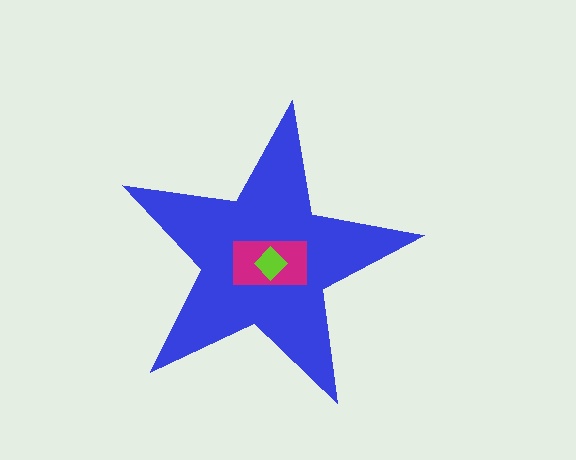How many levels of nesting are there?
3.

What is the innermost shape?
The lime diamond.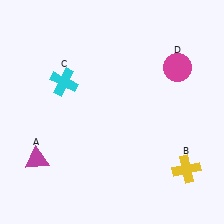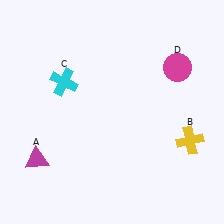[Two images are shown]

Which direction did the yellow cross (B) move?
The yellow cross (B) moved up.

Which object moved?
The yellow cross (B) moved up.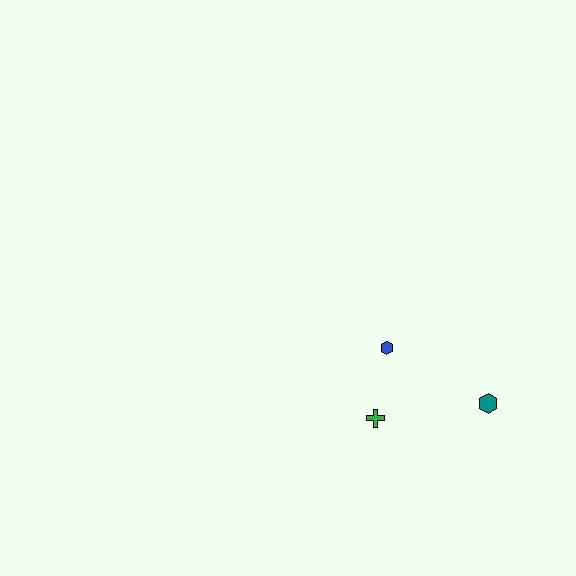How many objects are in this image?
There are 3 objects.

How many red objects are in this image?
There are no red objects.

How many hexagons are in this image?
There are 2 hexagons.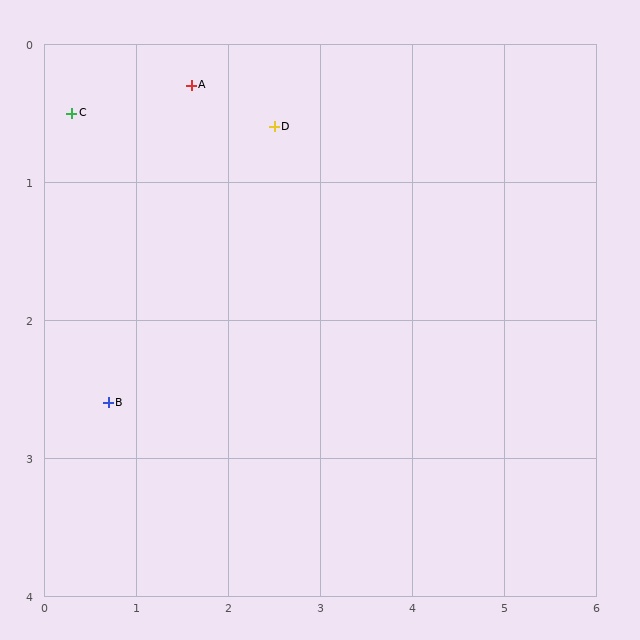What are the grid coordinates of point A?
Point A is at approximately (1.6, 0.3).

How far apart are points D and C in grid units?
Points D and C are about 2.2 grid units apart.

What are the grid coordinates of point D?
Point D is at approximately (2.5, 0.6).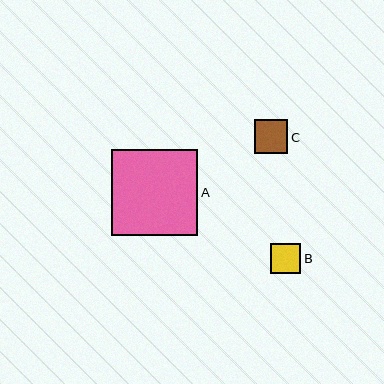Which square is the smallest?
Square B is the smallest with a size of approximately 30 pixels.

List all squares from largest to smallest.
From largest to smallest: A, C, B.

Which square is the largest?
Square A is the largest with a size of approximately 86 pixels.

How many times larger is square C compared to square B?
Square C is approximately 1.1 times the size of square B.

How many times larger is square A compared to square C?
Square A is approximately 2.6 times the size of square C.